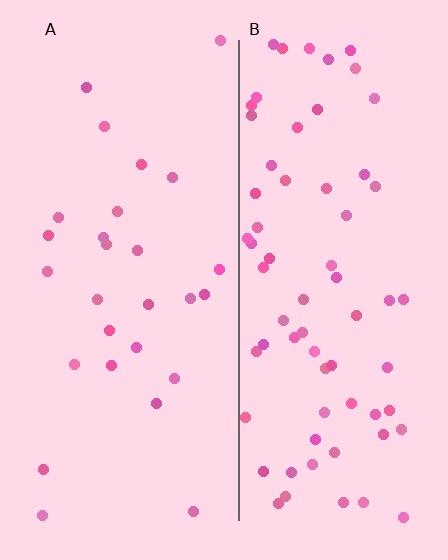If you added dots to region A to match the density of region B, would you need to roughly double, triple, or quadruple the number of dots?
Approximately triple.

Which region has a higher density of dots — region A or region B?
B (the right).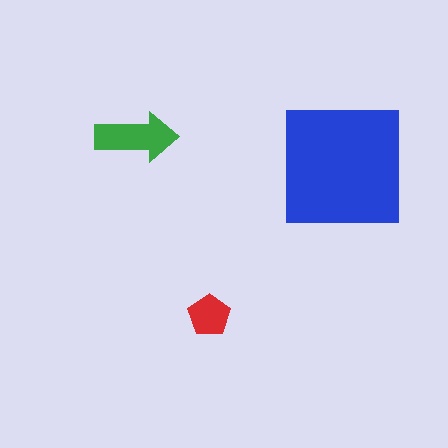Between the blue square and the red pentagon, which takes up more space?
The blue square.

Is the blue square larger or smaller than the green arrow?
Larger.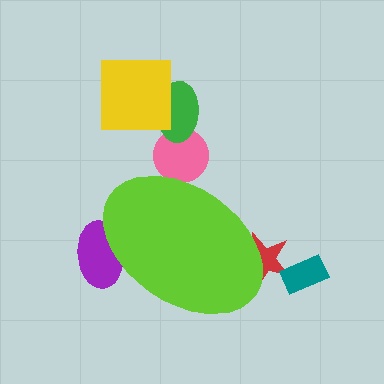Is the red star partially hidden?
Yes, the red star is partially hidden behind the lime ellipse.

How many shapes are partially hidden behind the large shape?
3 shapes are partially hidden.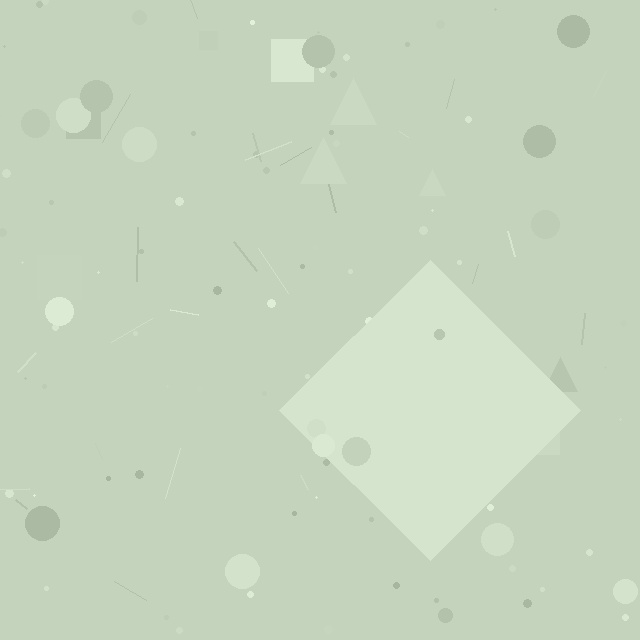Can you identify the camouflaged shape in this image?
The camouflaged shape is a diamond.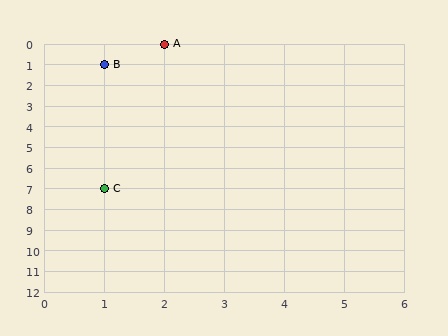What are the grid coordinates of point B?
Point B is at grid coordinates (1, 1).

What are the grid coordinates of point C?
Point C is at grid coordinates (1, 7).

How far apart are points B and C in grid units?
Points B and C are 6 rows apart.